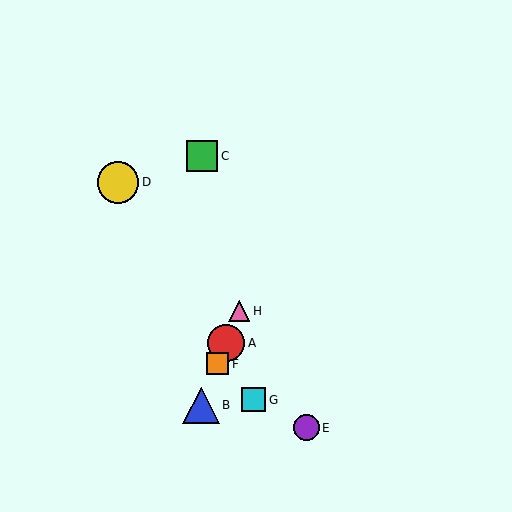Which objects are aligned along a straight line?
Objects A, B, F, H are aligned along a straight line.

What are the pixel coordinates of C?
Object C is at (202, 156).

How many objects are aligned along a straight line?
4 objects (A, B, F, H) are aligned along a straight line.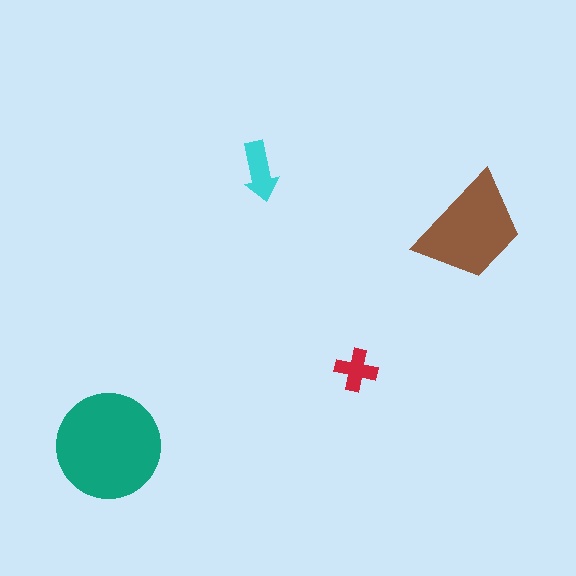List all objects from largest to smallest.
The teal circle, the brown trapezoid, the cyan arrow, the red cross.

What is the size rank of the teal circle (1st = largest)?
1st.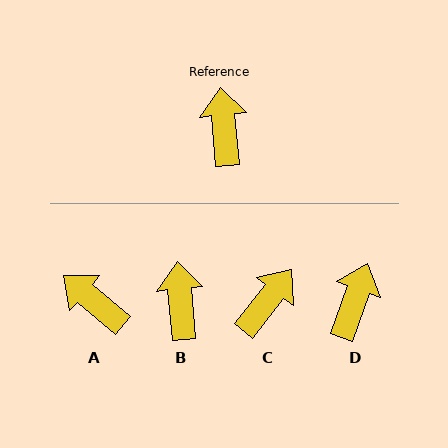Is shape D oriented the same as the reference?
No, it is off by about 24 degrees.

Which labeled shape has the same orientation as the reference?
B.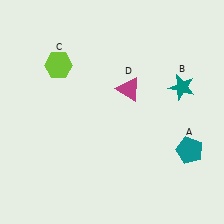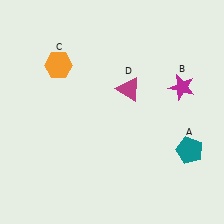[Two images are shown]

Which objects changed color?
B changed from teal to magenta. C changed from lime to orange.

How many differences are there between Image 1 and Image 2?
There are 2 differences between the two images.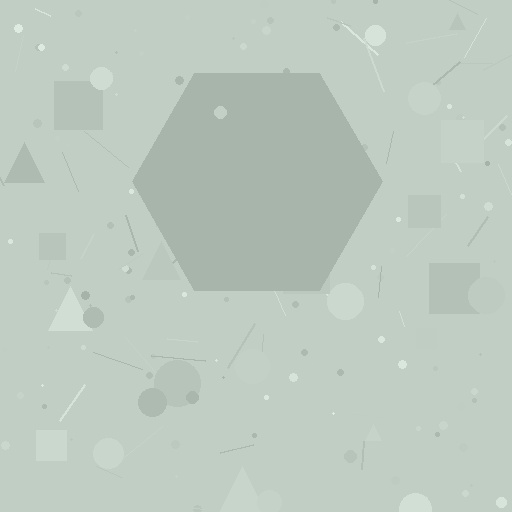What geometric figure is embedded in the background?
A hexagon is embedded in the background.